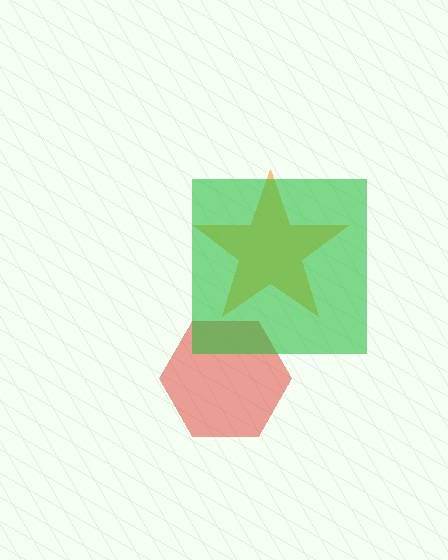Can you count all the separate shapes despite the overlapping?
Yes, there are 3 separate shapes.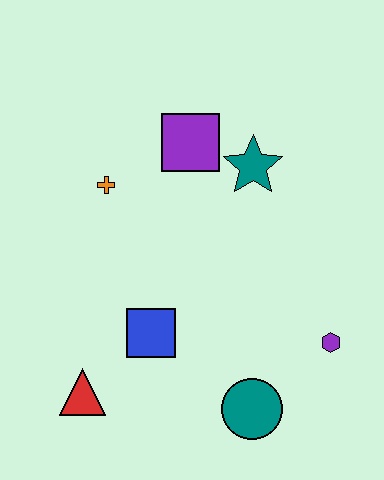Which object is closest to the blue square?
The red triangle is closest to the blue square.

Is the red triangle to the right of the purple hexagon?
No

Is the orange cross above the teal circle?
Yes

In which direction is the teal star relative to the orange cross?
The teal star is to the right of the orange cross.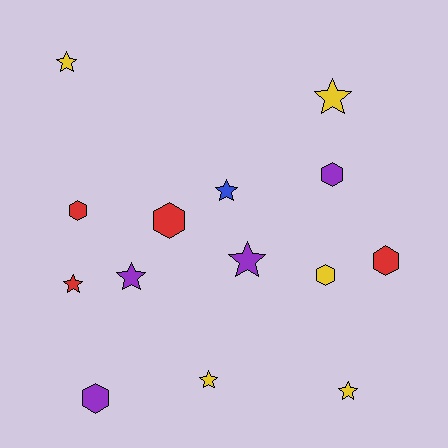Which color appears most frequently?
Yellow, with 5 objects.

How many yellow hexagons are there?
There is 1 yellow hexagon.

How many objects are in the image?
There are 14 objects.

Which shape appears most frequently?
Star, with 8 objects.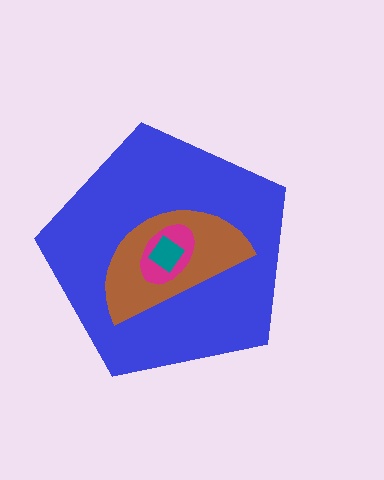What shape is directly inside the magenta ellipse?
The teal diamond.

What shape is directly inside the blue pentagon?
The brown semicircle.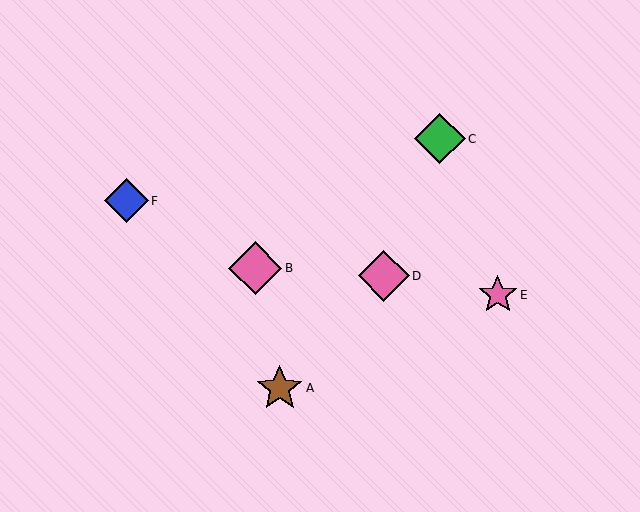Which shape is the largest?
The pink diamond (labeled B) is the largest.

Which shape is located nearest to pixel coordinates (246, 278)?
The pink diamond (labeled B) at (255, 268) is nearest to that location.